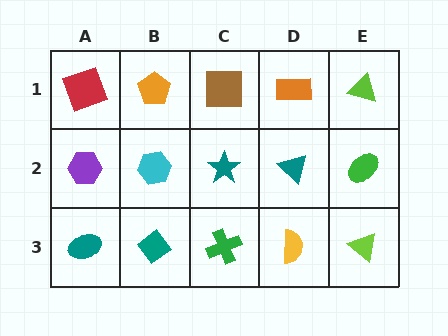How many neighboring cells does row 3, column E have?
2.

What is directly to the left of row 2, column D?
A teal star.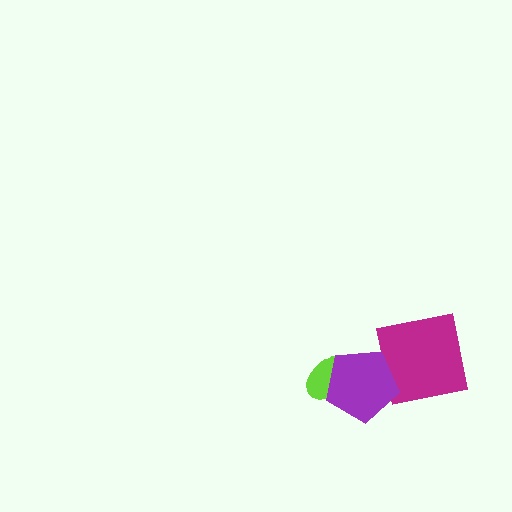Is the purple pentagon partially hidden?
No, no other shape covers it.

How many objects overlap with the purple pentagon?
2 objects overlap with the purple pentagon.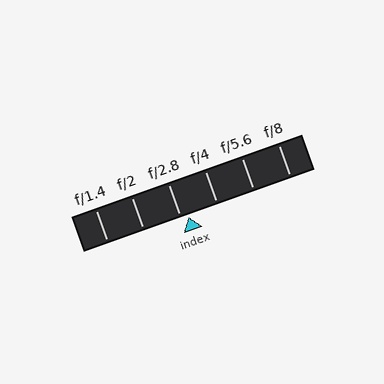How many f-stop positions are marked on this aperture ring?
There are 6 f-stop positions marked.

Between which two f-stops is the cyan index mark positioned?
The index mark is between f/2.8 and f/4.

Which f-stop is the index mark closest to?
The index mark is closest to f/2.8.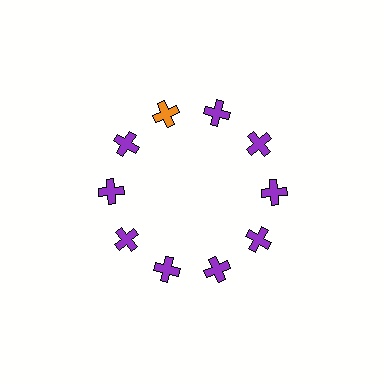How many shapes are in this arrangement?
There are 10 shapes arranged in a ring pattern.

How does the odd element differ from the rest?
It has a different color: orange instead of purple.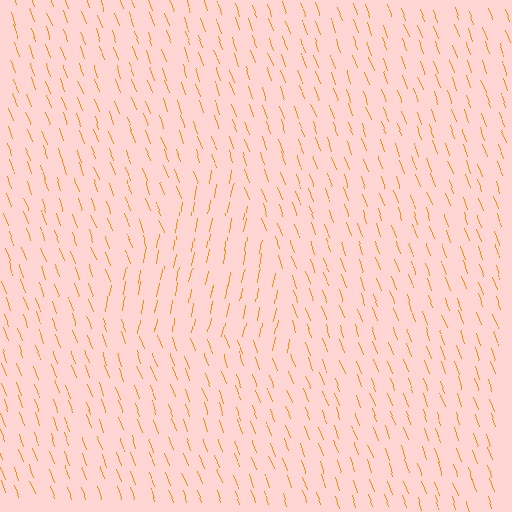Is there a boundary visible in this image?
Yes, there is a texture boundary formed by a change in line orientation.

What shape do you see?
I see a triangle.